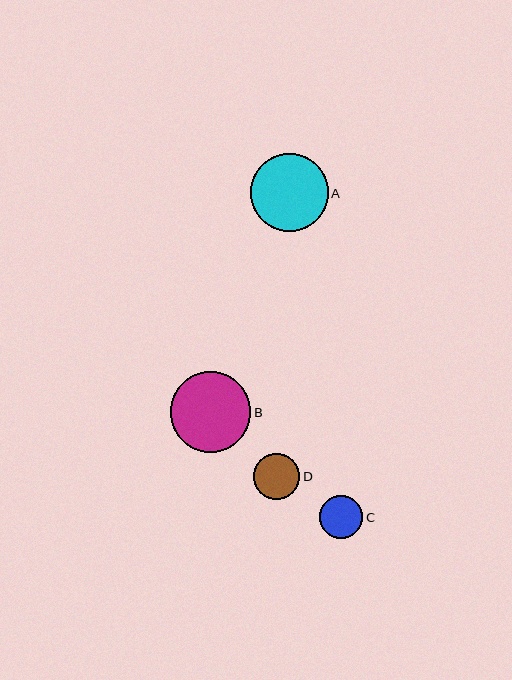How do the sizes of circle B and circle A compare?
Circle B and circle A are approximately the same size.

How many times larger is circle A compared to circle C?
Circle A is approximately 1.8 times the size of circle C.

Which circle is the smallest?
Circle C is the smallest with a size of approximately 43 pixels.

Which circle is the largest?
Circle B is the largest with a size of approximately 80 pixels.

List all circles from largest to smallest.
From largest to smallest: B, A, D, C.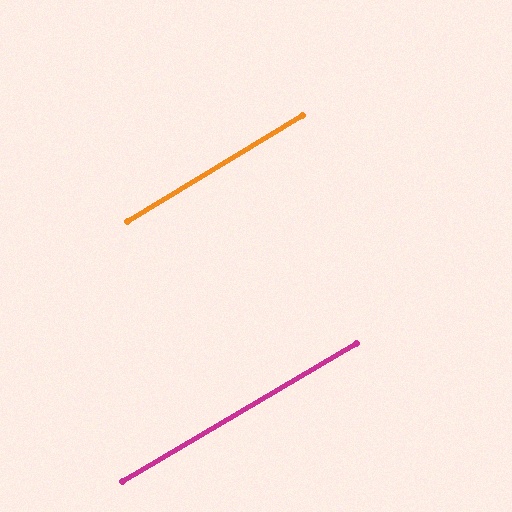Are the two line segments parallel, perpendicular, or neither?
Parallel — their directions differ by only 0.6°.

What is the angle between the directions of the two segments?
Approximately 1 degree.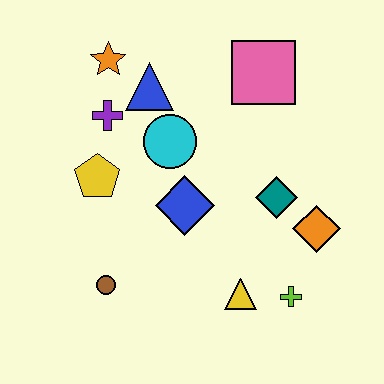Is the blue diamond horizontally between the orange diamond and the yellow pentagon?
Yes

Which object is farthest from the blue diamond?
The orange star is farthest from the blue diamond.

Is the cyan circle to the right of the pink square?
No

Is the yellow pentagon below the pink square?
Yes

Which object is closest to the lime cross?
The yellow triangle is closest to the lime cross.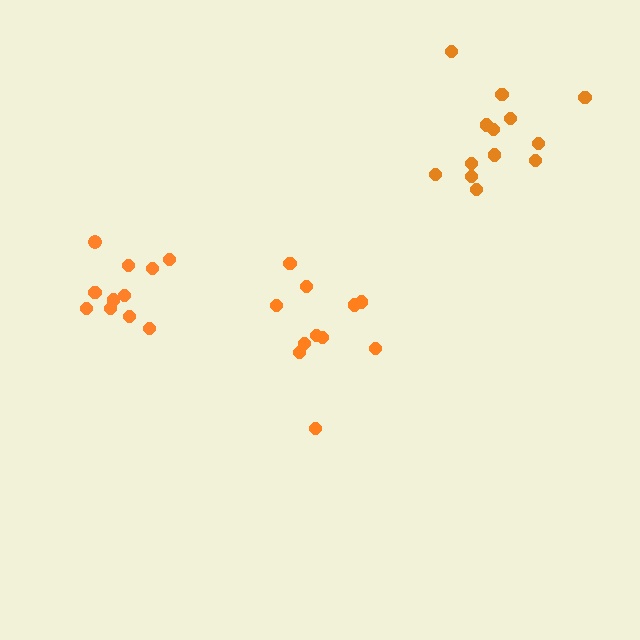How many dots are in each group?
Group 1: 11 dots, Group 2: 11 dots, Group 3: 13 dots (35 total).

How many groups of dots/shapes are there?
There are 3 groups.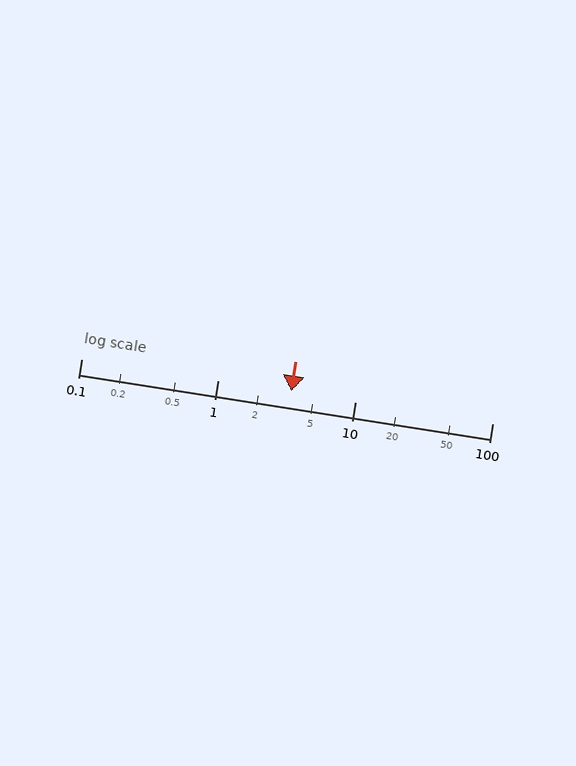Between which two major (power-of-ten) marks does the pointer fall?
The pointer is between 1 and 10.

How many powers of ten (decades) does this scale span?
The scale spans 3 decades, from 0.1 to 100.